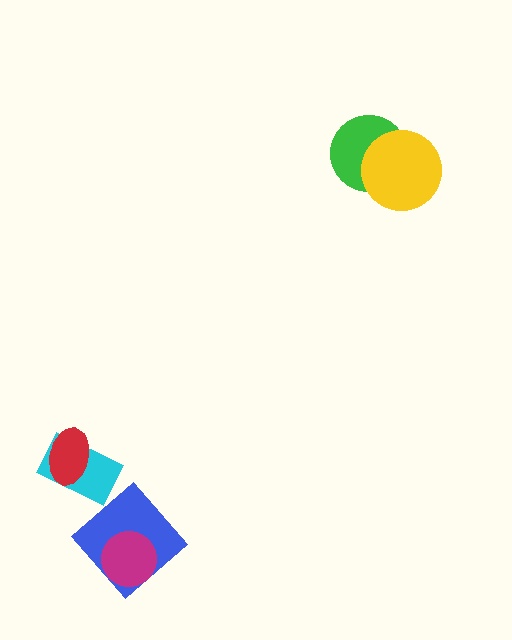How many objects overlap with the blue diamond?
1 object overlaps with the blue diamond.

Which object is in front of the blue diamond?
The magenta circle is in front of the blue diamond.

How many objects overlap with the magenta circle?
1 object overlaps with the magenta circle.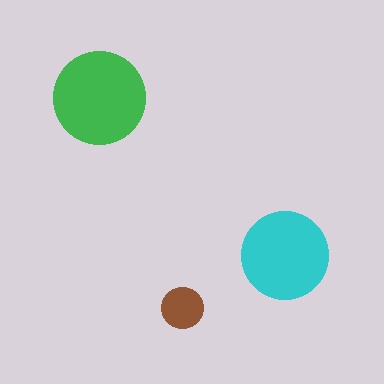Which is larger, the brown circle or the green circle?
The green one.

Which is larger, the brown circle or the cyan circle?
The cyan one.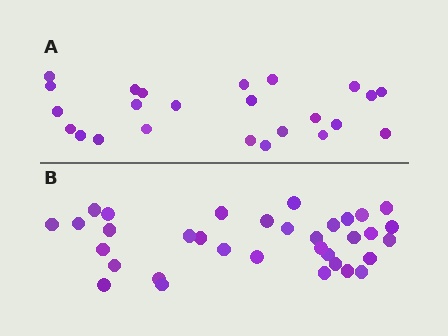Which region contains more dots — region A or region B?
Region B (the bottom region) has more dots.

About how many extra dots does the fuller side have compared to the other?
Region B has roughly 10 or so more dots than region A.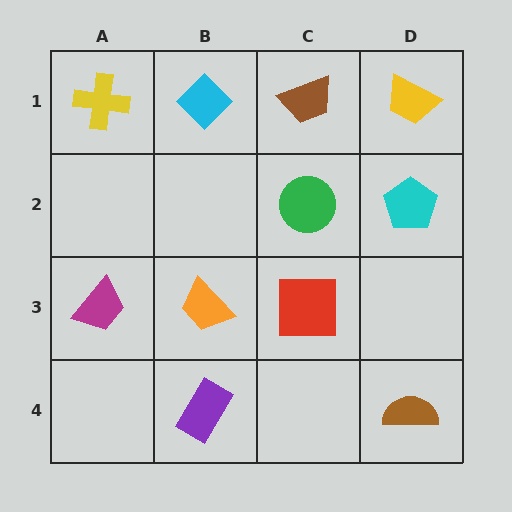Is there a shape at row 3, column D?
No, that cell is empty.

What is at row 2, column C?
A green circle.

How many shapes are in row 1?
4 shapes.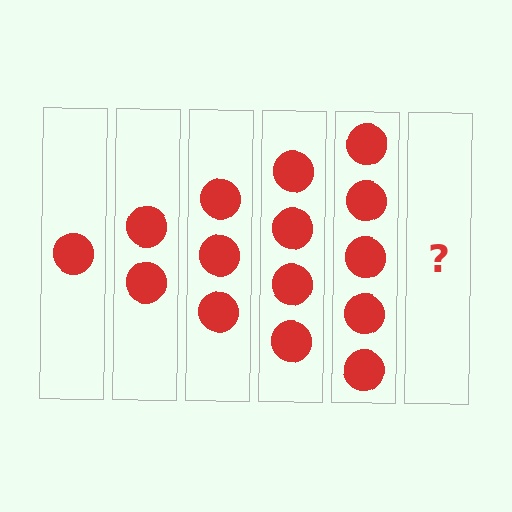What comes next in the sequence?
The next element should be 6 circles.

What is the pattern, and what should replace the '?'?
The pattern is that each step adds one more circle. The '?' should be 6 circles.